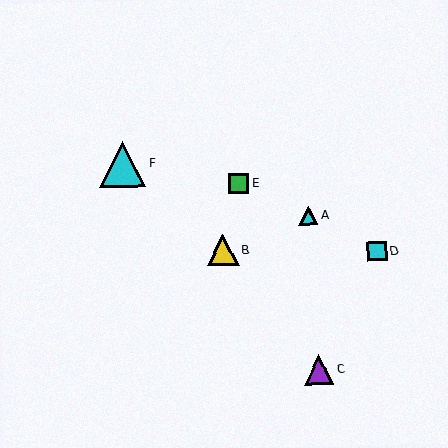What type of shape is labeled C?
Shape C is a purple triangle.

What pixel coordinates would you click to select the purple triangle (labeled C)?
Click at (319, 370) to select the purple triangle C.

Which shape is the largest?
The cyan triangle (labeled F) is the largest.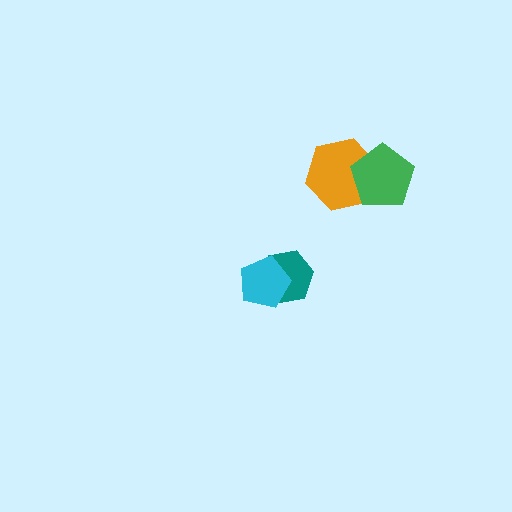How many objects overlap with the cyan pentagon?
1 object overlaps with the cyan pentagon.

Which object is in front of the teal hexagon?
The cyan pentagon is in front of the teal hexagon.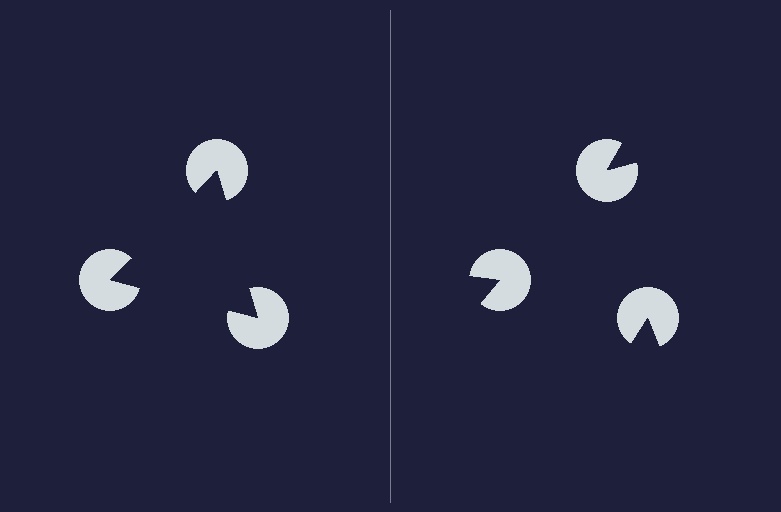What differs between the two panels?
The pac-man discs are positioned identically on both sides; only the wedge orientations differ. On the left they align to a triangle; on the right they are misaligned.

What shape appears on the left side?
An illusory triangle.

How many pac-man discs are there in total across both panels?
6 — 3 on each side.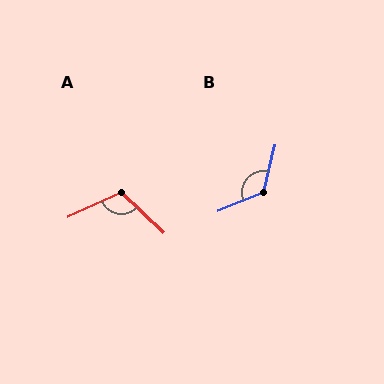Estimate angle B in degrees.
Approximately 126 degrees.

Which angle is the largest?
B, at approximately 126 degrees.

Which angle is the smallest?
A, at approximately 112 degrees.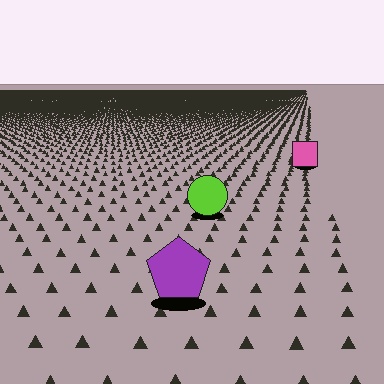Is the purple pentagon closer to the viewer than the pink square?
Yes. The purple pentagon is closer — you can tell from the texture gradient: the ground texture is coarser near it.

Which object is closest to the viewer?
The purple pentagon is closest. The texture marks near it are larger and more spread out.